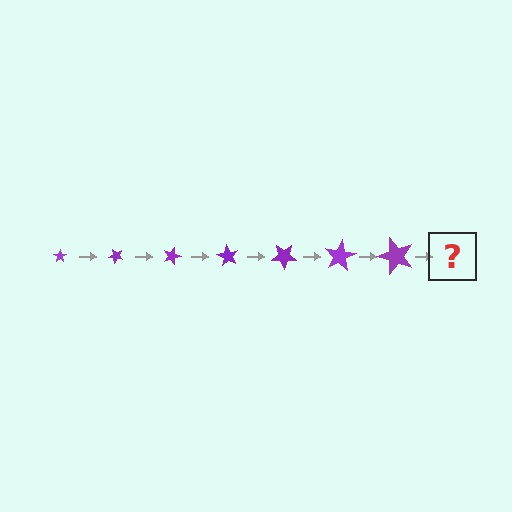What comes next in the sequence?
The next element should be a star, larger than the previous one and rotated 315 degrees from the start.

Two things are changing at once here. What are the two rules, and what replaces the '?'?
The two rules are that the star grows larger each step and it rotates 45 degrees each step. The '?' should be a star, larger than the previous one and rotated 315 degrees from the start.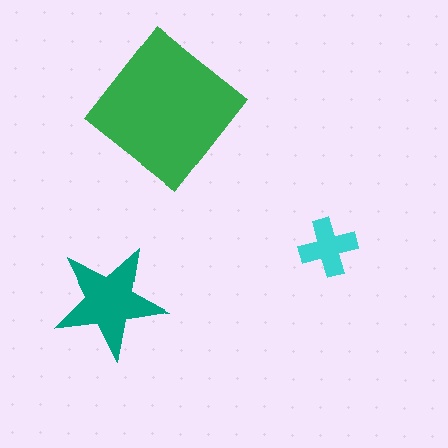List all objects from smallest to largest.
The cyan cross, the teal star, the green diamond.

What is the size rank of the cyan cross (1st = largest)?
3rd.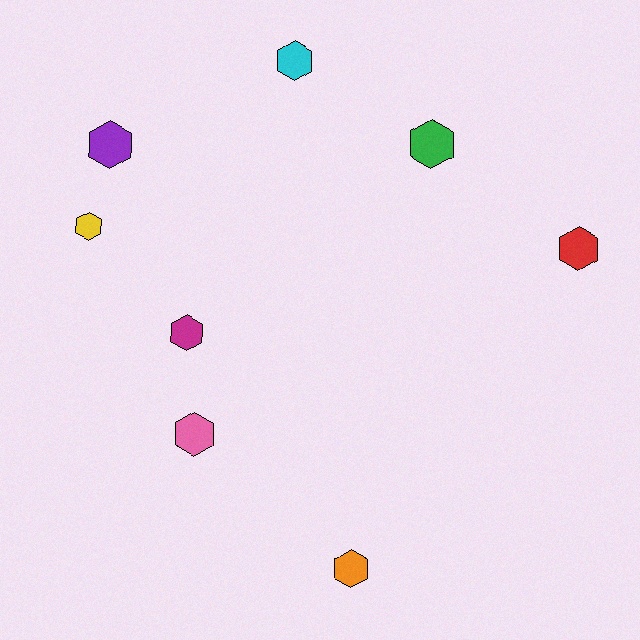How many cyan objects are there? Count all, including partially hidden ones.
There is 1 cyan object.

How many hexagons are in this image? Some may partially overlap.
There are 8 hexagons.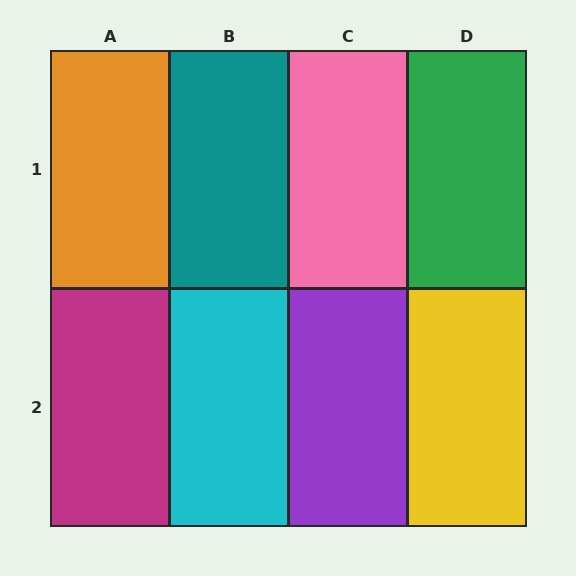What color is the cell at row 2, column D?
Yellow.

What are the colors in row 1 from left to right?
Orange, teal, pink, green.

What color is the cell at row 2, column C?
Purple.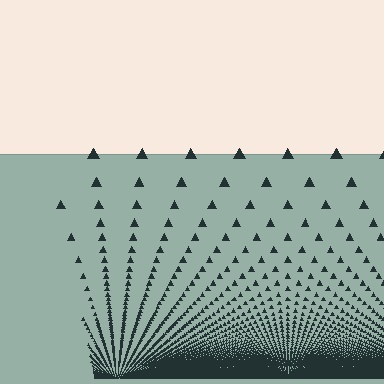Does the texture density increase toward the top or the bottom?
Density increases toward the bottom.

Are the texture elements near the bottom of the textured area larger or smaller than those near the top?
Smaller. The gradient is inverted — elements near the bottom are smaller and denser.